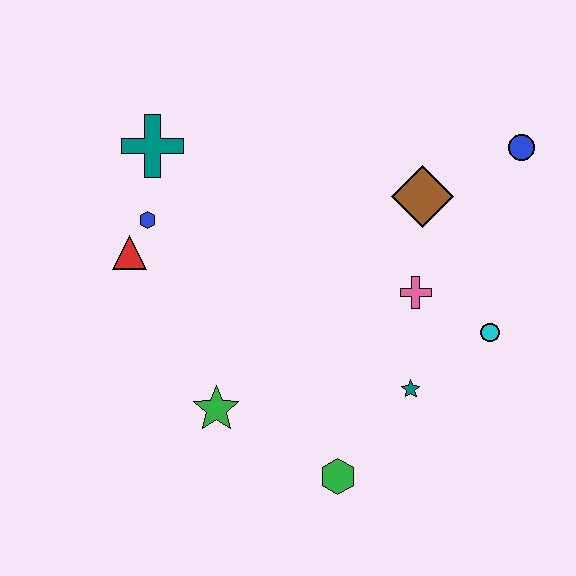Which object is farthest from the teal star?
The teal cross is farthest from the teal star.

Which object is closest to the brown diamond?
The pink cross is closest to the brown diamond.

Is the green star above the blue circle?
No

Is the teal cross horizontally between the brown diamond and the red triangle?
Yes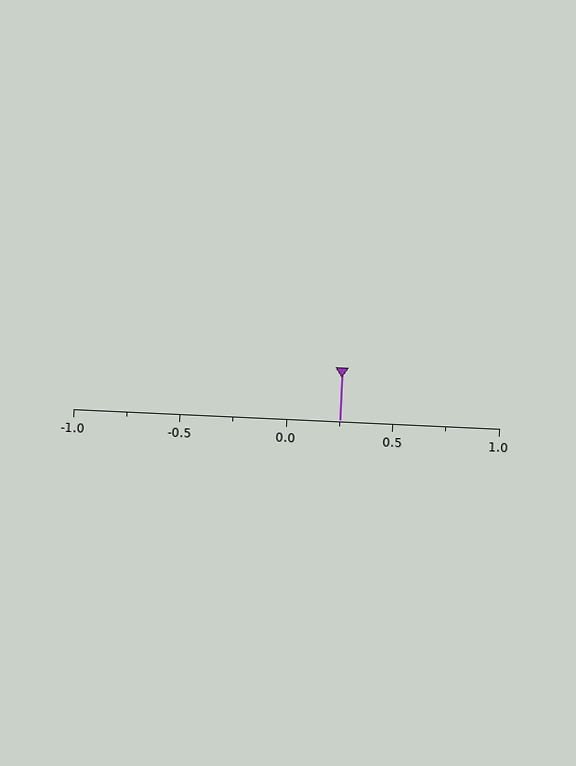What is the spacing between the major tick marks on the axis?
The major ticks are spaced 0.5 apart.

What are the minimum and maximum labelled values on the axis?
The axis runs from -1.0 to 1.0.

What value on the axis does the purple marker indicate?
The marker indicates approximately 0.25.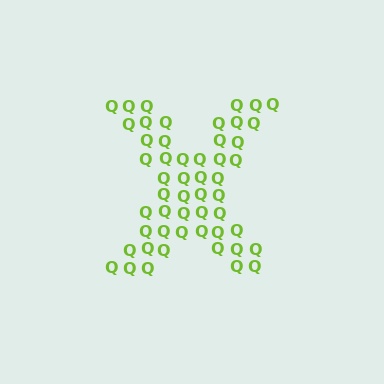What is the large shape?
The large shape is the letter X.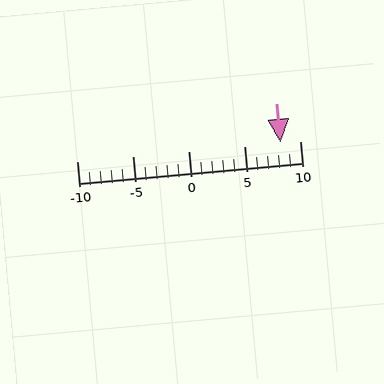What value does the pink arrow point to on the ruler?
The pink arrow points to approximately 8.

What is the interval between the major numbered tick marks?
The major tick marks are spaced 5 units apart.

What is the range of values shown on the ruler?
The ruler shows values from -10 to 10.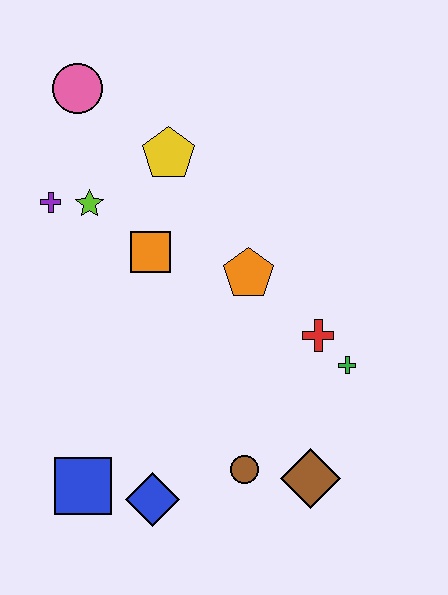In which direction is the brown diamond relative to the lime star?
The brown diamond is below the lime star.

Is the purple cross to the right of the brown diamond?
No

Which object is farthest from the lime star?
The brown diamond is farthest from the lime star.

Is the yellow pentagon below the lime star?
No